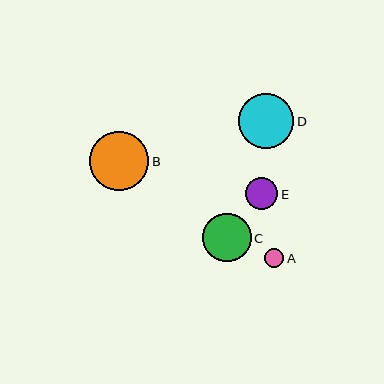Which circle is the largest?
Circle B is the largest with a size of approximately 60 pixels.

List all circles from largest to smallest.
From largest to smallest: B, D, C, E, A.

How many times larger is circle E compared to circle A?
Circle E is approximately 1.6 times the size of circle A.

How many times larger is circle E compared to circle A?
Circle E is approximately 1.6 times the size of circle A.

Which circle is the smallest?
Circle A is the smallest with a size of approximately 20 pixels.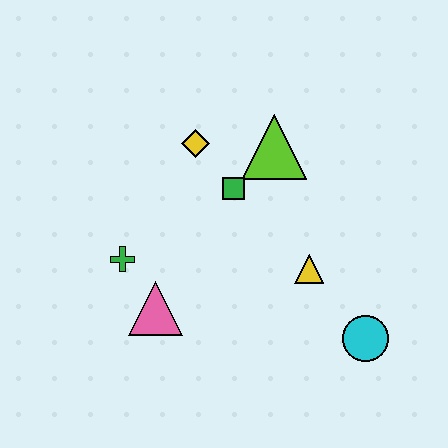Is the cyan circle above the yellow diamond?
No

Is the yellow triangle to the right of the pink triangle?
Yes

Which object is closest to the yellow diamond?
The green square is closest to the yellow diamond.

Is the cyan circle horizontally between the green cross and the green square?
No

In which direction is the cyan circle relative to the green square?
The cyan circle is below the green square.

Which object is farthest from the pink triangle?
The cyan circle is farthest from the pink triangle.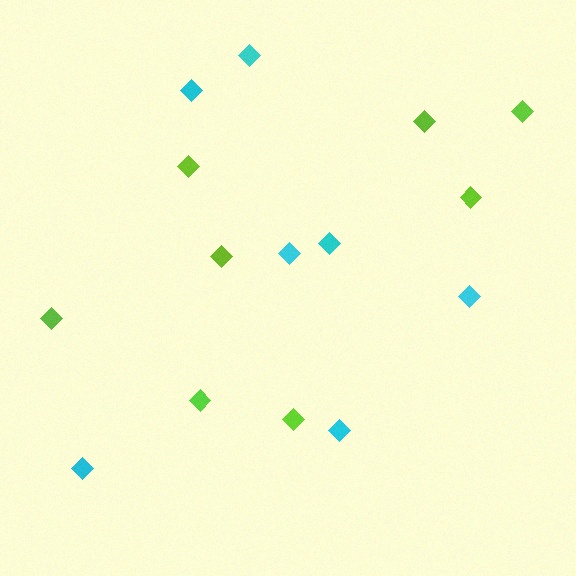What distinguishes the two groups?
There are 2 groups: one group of lime diamonds (8) and one group of cyan diamonds (7).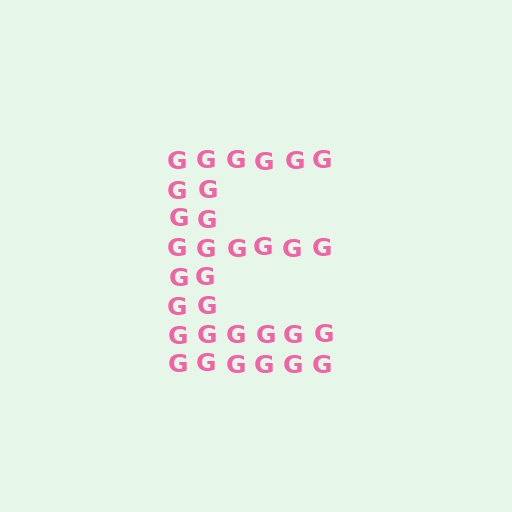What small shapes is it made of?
It is made of small letter G's.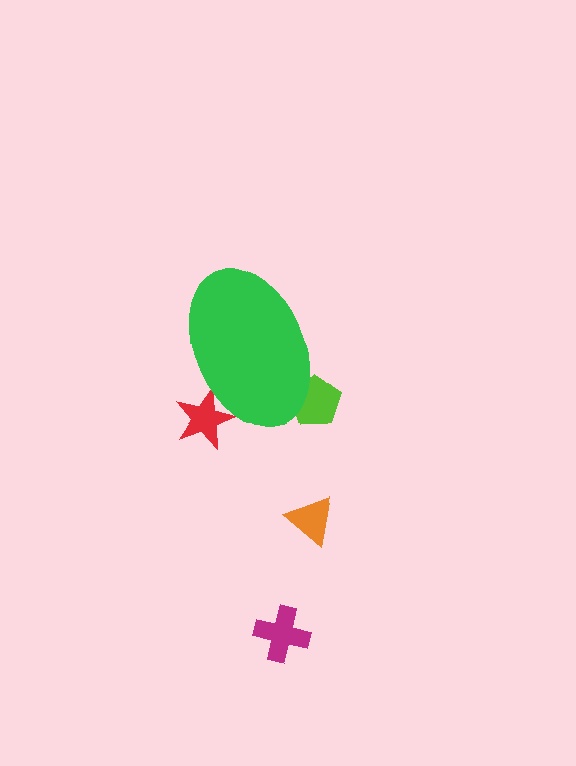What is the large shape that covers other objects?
A green ellipse.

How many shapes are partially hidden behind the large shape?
2 shapes are partially hidden.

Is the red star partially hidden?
Yes, the red star is partially hidden behind the green ellipse.